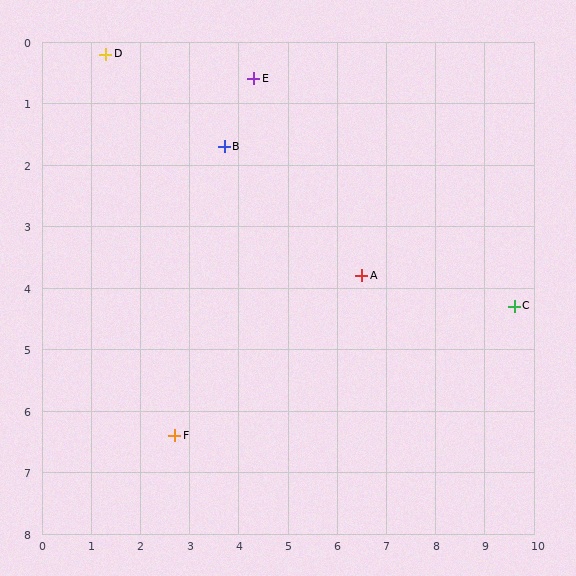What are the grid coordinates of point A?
Point A is at approximately (6.5, 3.8).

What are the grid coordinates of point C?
Point C is at approximately (9.6, 4.3).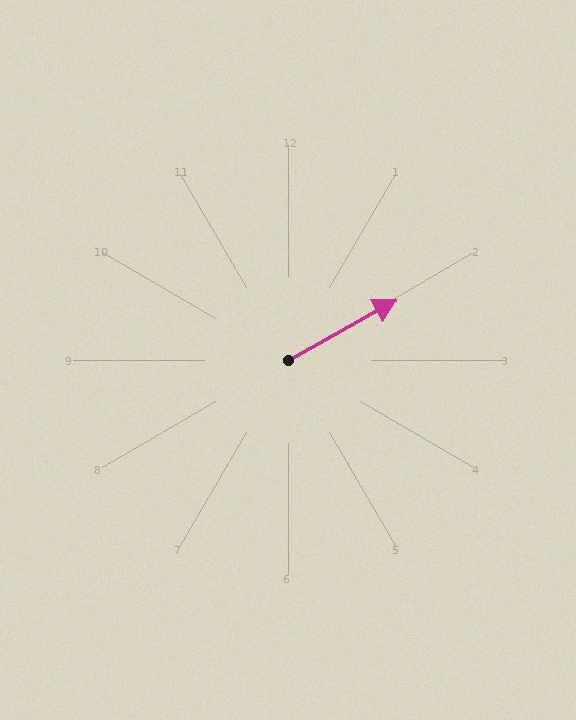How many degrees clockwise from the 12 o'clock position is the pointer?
Approximately 61 degrees.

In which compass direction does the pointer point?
Northeast.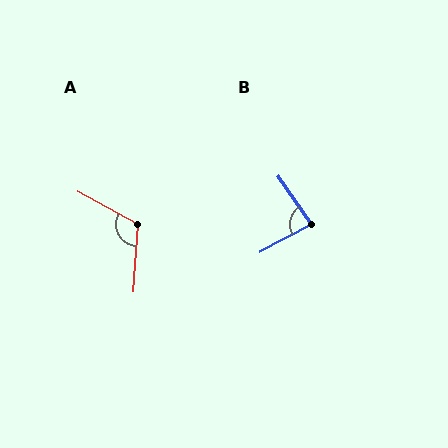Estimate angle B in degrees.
Approximately 83 degrees.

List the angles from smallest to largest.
B (83°), A (115°).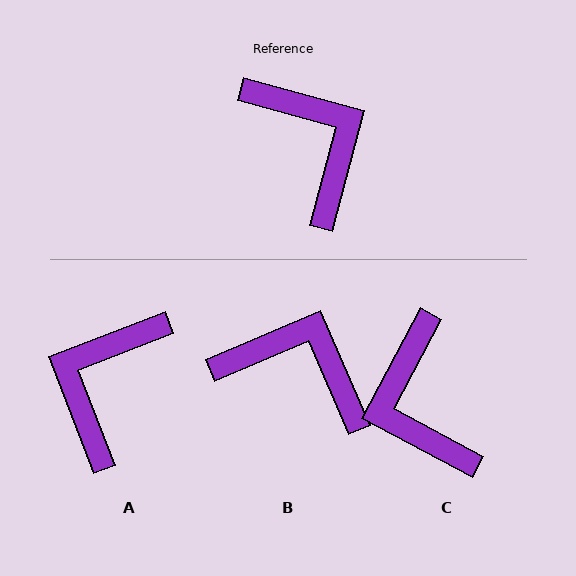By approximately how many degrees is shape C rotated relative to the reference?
Approximately 167 degrees counter-clockwise.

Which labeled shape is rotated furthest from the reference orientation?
C, about 167 degrees away.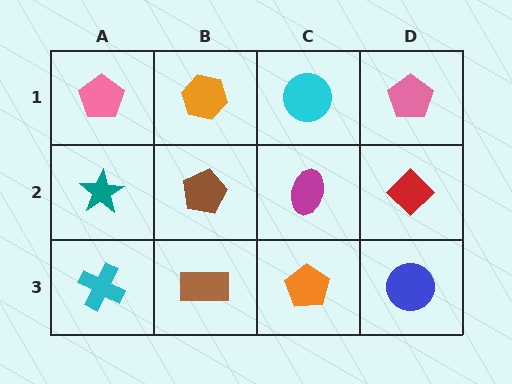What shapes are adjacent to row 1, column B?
A brown pentagon (row 2, column B), a pink pentagon (row 1, column A), a cyan circle (row 1, column C).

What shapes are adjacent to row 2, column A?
A pink pentagon (row 1, column A), a cyan cross (row 3, column A), a brown pentagon (row 2, column B).